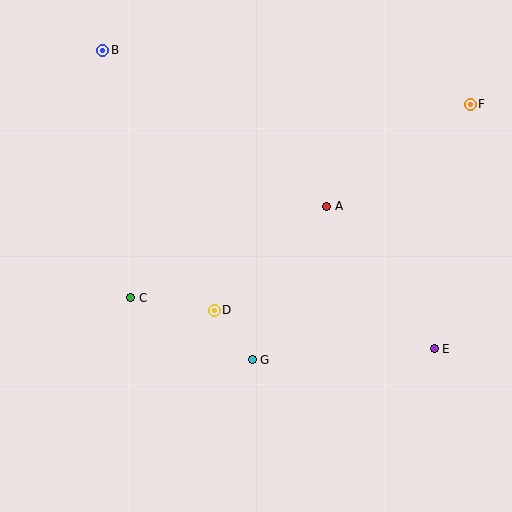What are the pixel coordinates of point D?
Point D is at (214, 310).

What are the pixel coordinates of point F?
Point F is at (470, 104).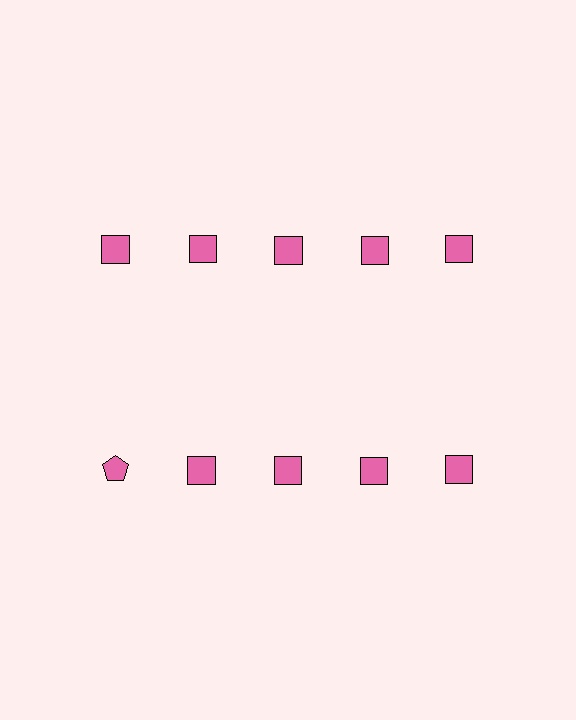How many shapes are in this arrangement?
There are 10 shapes arranged in a grid pattern.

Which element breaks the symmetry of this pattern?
The pink pentagon in the second row, leftmost column breaks the symmetry. All other shapes are pink squares.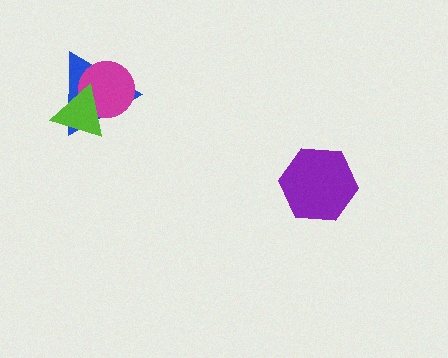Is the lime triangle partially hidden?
No, no other shape covers it.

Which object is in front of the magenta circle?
The lime triangle is in front of the magenta circle.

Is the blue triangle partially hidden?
Yes, it is partially covered by another shape.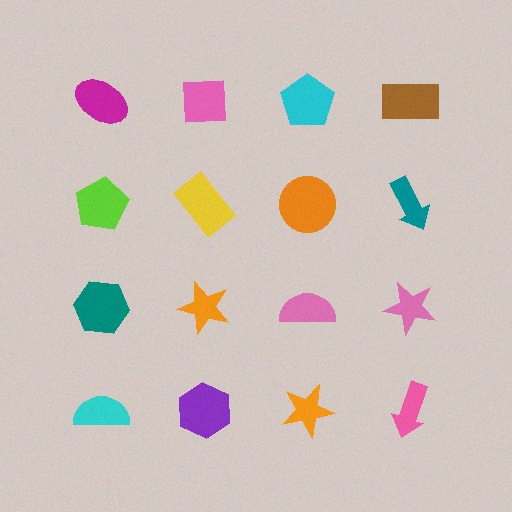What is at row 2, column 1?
A lime pentagon.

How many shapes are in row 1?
4 shapes.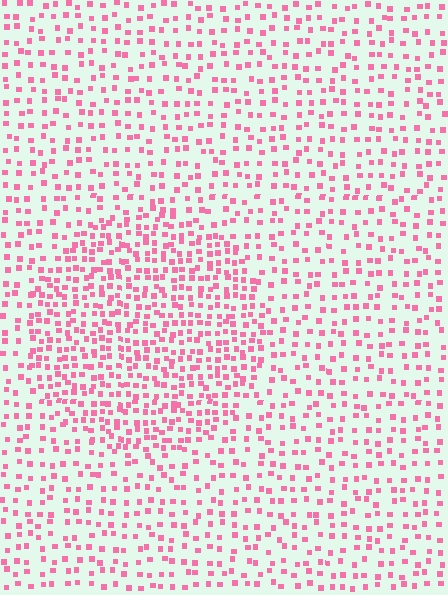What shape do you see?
I see a circle.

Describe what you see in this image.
The image contains small pink elements arranged at two different densities. A circle-shaped region is visible where the elements are more densely packed than the surrounding area.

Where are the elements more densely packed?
The elements are more densely packed inside the circle boundary.